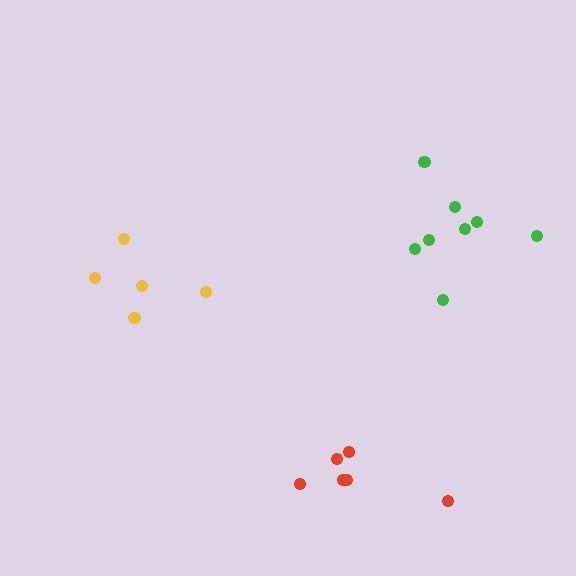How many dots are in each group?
Group 1: 5 dots, Group 2: 6 dots, Group 3: 8 dots (19 total).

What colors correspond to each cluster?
The clusters are colored: yellow, red, green.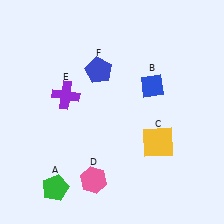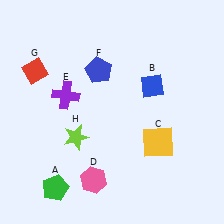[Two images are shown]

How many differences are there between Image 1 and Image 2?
There are 2 differences between the two images.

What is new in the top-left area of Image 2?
A red diamond (G) was added in the top-left area of Image 2.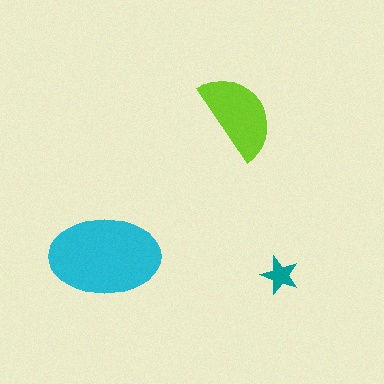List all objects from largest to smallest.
The cyan ellipse, the lime semicircle, the teal star.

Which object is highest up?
The lime semicircle is topmost.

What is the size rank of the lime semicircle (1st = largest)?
2nd.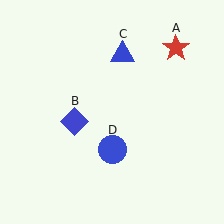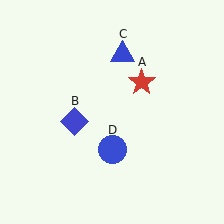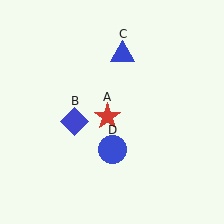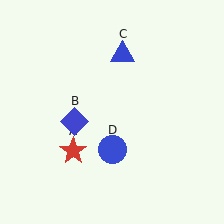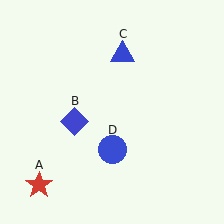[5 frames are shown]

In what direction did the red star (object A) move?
The red star (object A) moved down and to the left.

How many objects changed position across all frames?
1 object changed position: red star (object A).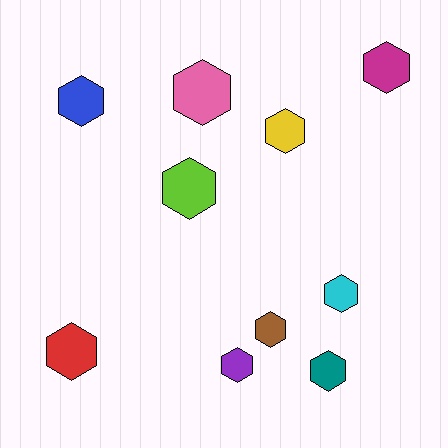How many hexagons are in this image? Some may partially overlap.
There are 10 hexagons.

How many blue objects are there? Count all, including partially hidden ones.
There is 1 blue object.